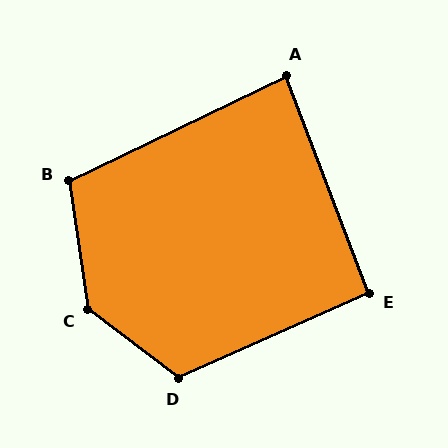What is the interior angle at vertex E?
Approximately 93 degrees (approximately right).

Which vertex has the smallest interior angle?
A, at approximately 85 degrees.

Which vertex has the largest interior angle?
C, at approximately 135 degrees.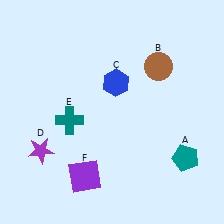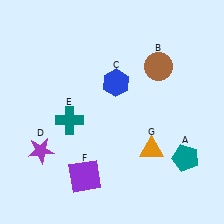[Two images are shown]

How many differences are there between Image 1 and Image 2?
There is 1 difference between the two images.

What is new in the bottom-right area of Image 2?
An orange triangle (G) was added in the bottom-right area of Image 2.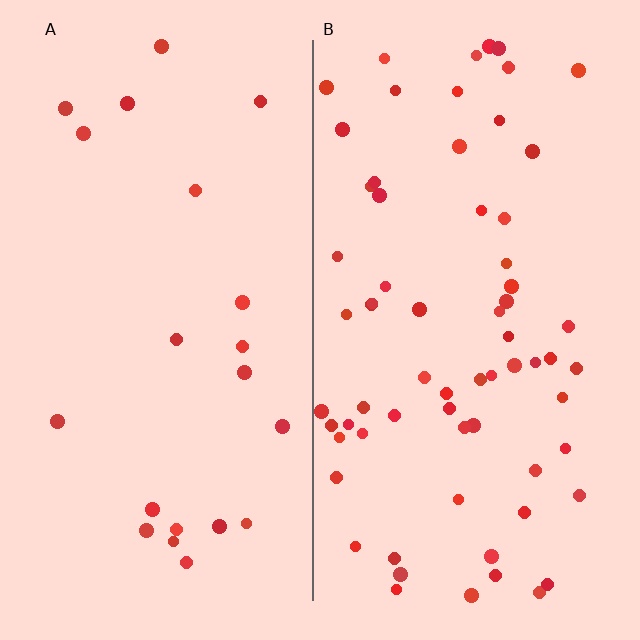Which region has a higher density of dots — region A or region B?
B (the right).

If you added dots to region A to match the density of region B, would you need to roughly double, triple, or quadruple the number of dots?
Approximately triple.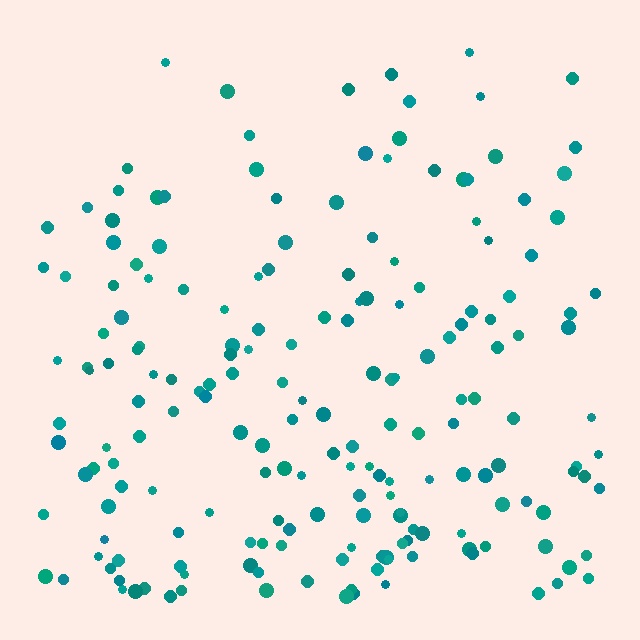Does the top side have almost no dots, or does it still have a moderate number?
Still a moderate number, just noticeably fewer than the bottom.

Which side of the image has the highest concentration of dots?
The bottom.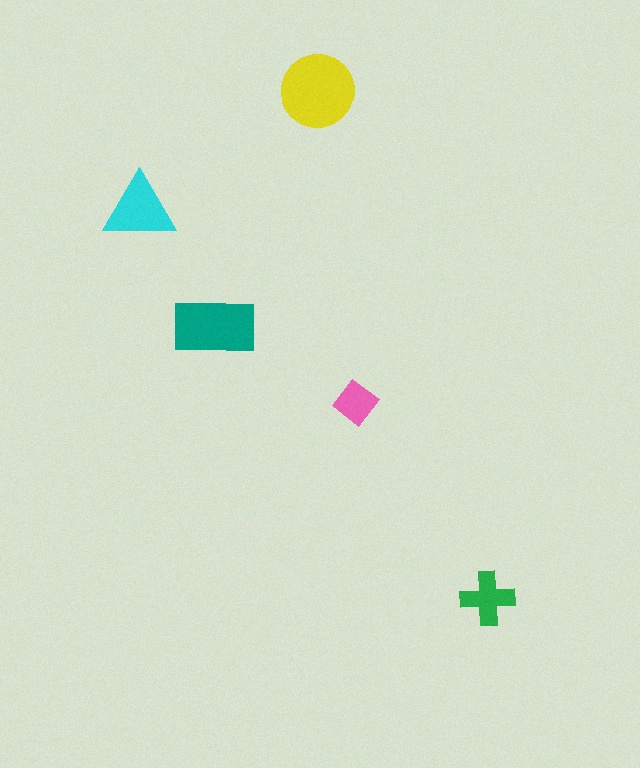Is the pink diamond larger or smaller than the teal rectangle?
Smaller.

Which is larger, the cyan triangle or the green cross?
The cyan triangle.